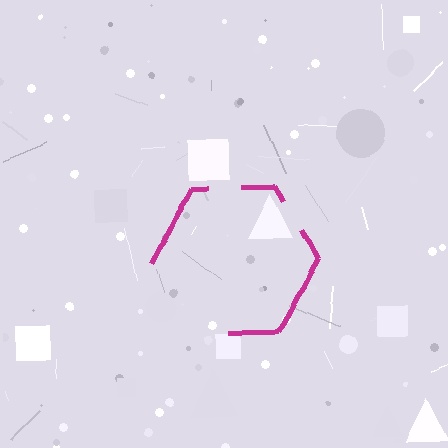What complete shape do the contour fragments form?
The contour fragments form a hexagon.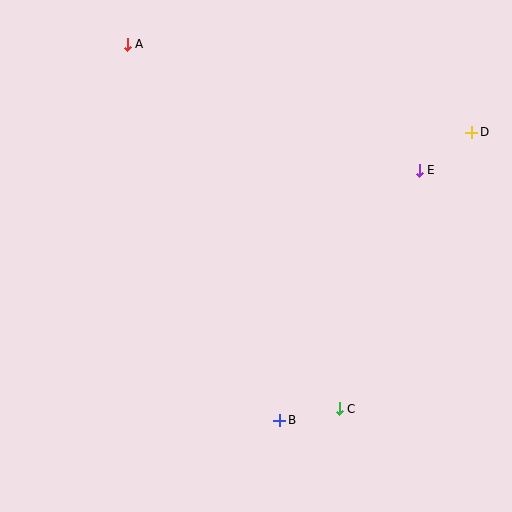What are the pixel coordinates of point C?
Point C is at (339, 409).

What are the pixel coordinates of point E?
Point E is at (419, 170).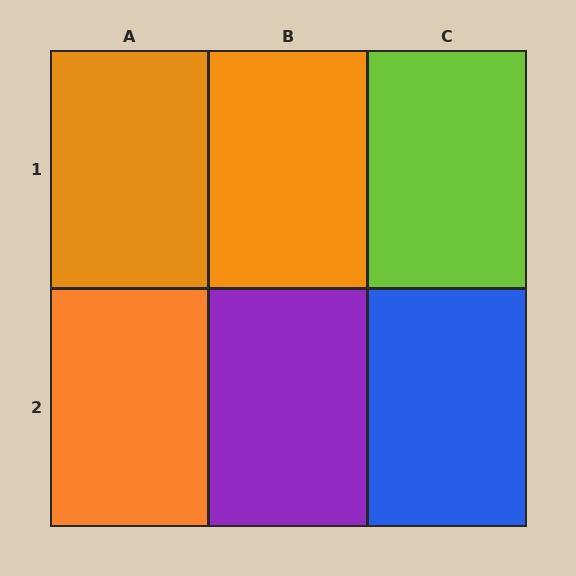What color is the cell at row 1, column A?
Orange.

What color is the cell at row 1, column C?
Lime.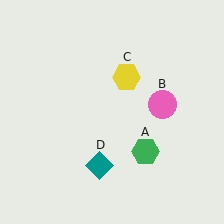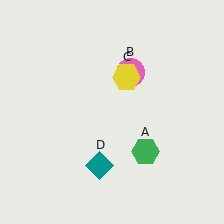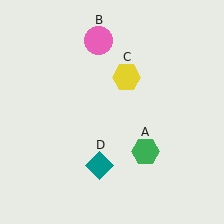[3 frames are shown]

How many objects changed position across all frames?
1 object changed position: pink circle (object B).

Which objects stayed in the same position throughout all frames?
Green hexagon (object A) and yellow hexagon (object C) and teal diamond (object D) remained stationary.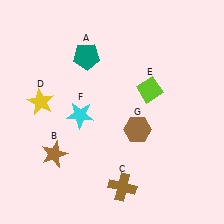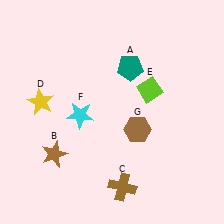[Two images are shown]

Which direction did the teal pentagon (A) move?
The teal pentagon (A) moved right.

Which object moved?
The teal pentagon (A) moved right.